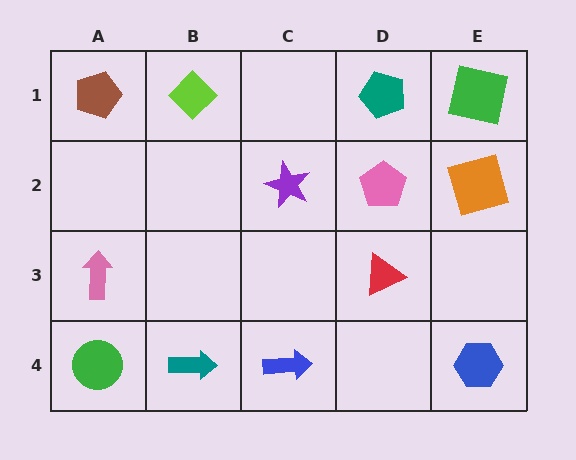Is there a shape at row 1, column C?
No, that cell is empty.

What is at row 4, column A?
A green circle.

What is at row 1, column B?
A lime diamond.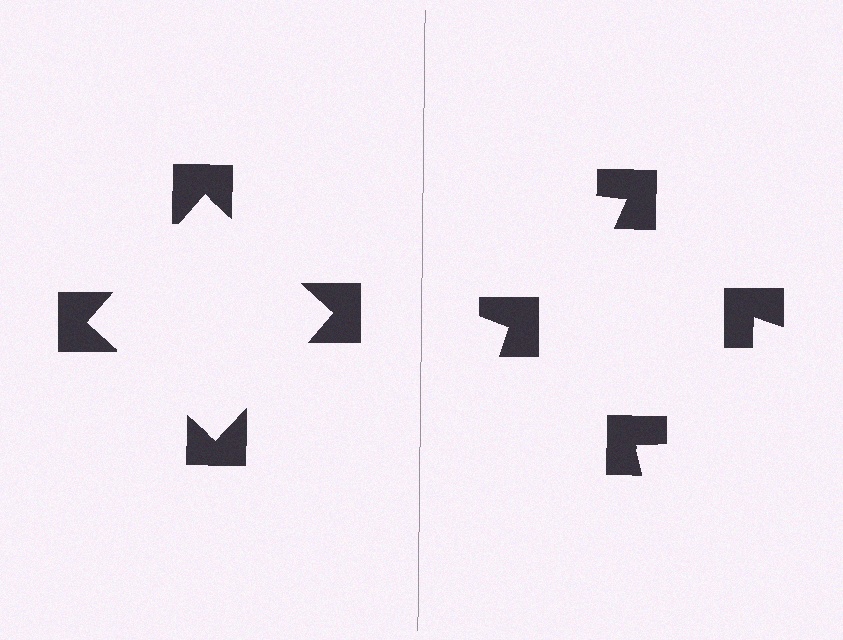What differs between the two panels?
The notched squares are positioned identically on both sides; only the wedge orientations differ. On the left they align to a square; on the right they are misaligned.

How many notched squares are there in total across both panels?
8 — 4 on each side.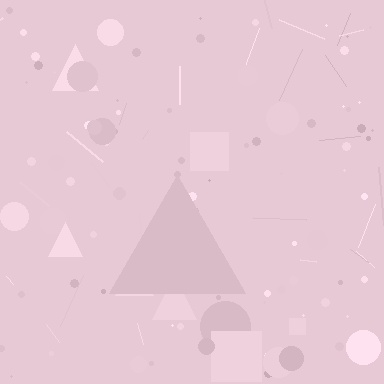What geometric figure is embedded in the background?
A triangle is embedded in the background.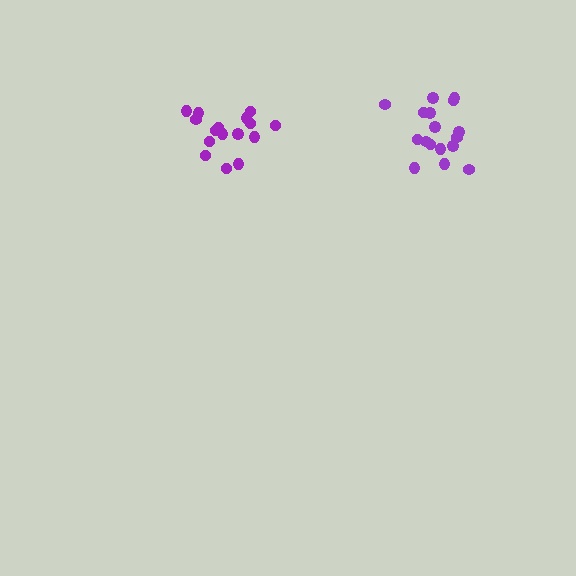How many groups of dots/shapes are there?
There are 2 groups.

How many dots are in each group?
Group 1: 16 dots, Group 2: 17 dots (33 total).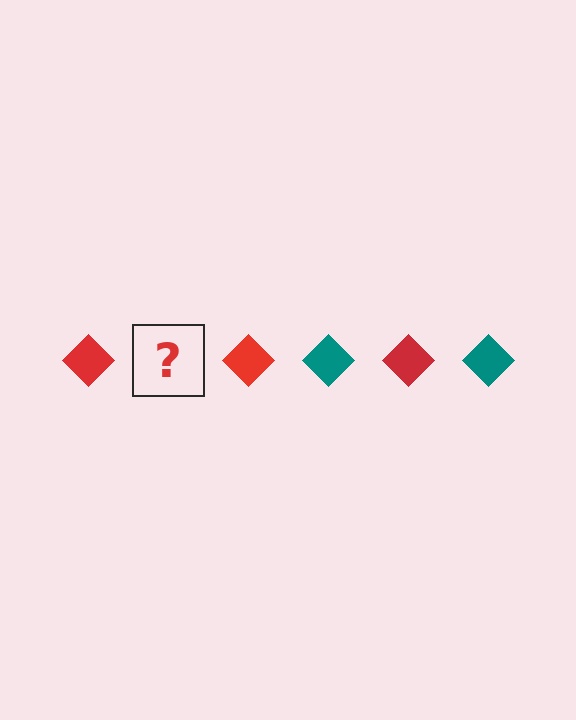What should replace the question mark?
The question mark should be replaced with a teal diamond.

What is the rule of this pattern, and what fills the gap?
The rule is that the pattern cycles through red, teal diamonds. The gap should be filled with a teal diamond.